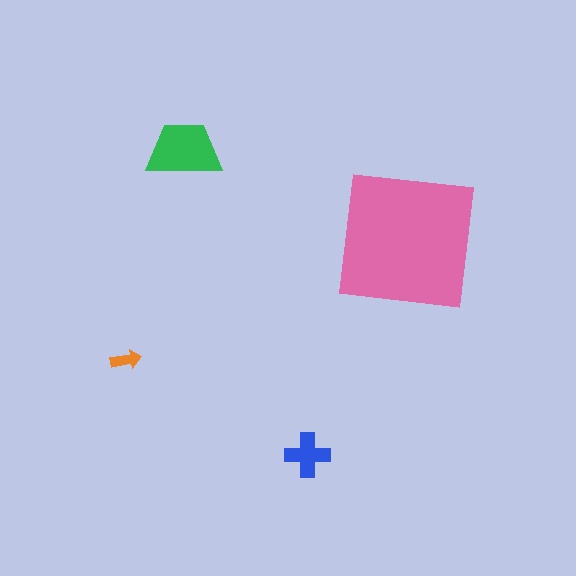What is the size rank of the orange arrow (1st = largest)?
4th.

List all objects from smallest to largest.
The orange arrow, the blue cross, the green trapezoid, the pink square.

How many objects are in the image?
There are 4 objects in the image.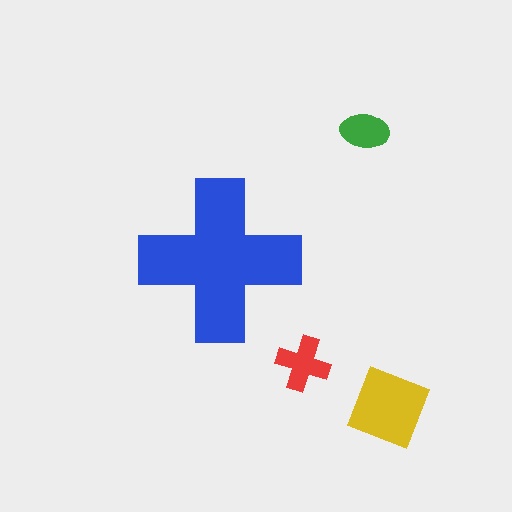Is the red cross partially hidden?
No, the red cross is fully visible.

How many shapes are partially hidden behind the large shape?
0 shapes are partially hidden.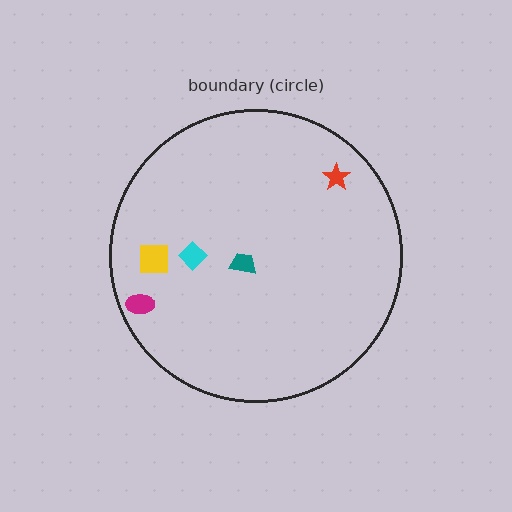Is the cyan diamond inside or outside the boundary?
Inside.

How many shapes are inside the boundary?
5 inside, 0 outside.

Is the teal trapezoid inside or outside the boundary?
Inside.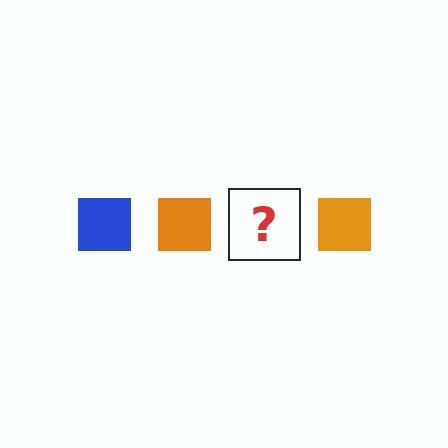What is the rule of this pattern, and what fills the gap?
The rule is that the pattern cycles through blue, orange squares. The gap should be filled with a blue square.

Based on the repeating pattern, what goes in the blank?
The blank should be a blue square.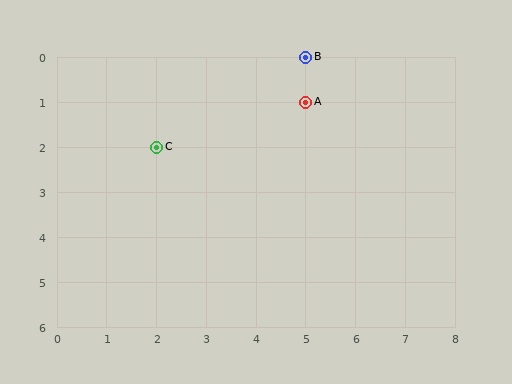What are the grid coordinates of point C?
Point C is at grid coordinates (2, 2).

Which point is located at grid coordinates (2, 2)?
Point C is at (2, 2).